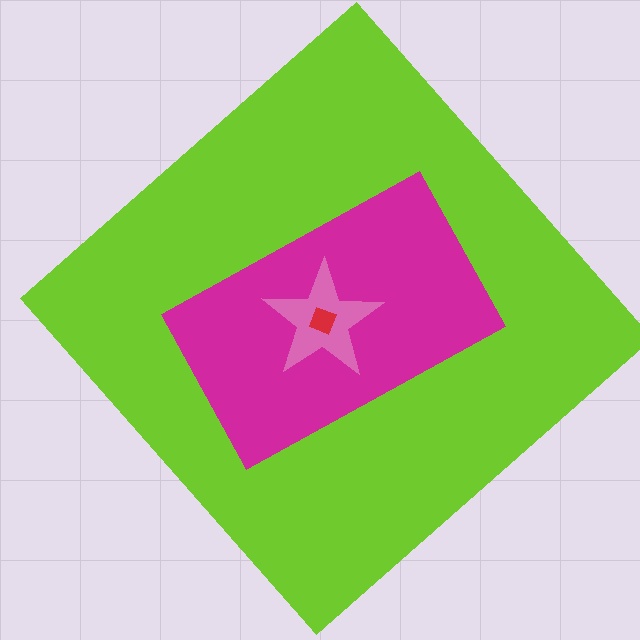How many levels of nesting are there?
4.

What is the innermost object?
The red diamond.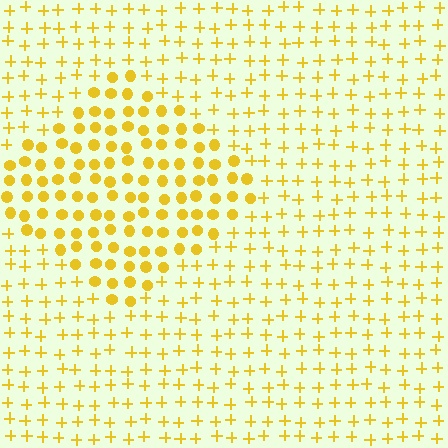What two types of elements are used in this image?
The image uses circles inside the diamond region and plus signs outside it.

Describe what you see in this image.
The image is filled with small yellow elements arranged in a uniform grid. A diamond-shaped region contains circles, while the surrounding area contains plus signs. The boundary is defined purely by the change in element shape.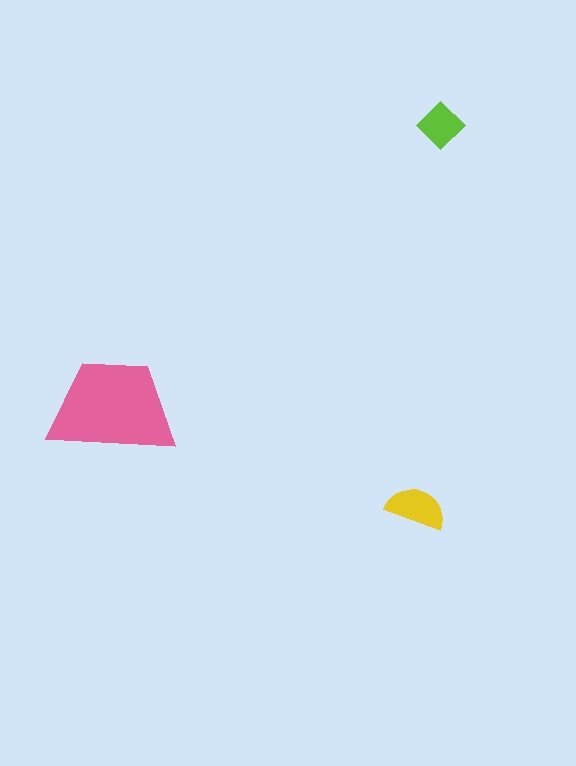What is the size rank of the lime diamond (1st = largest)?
3rd.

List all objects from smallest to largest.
The lime diamond, the yellow semicircle, the pink trapezoid.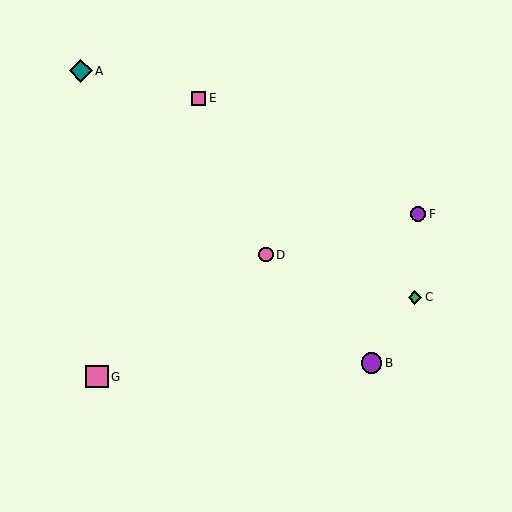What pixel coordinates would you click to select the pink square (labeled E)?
Click at (199, 98) to select the pink square E.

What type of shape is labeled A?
Shape A is a teal diamond.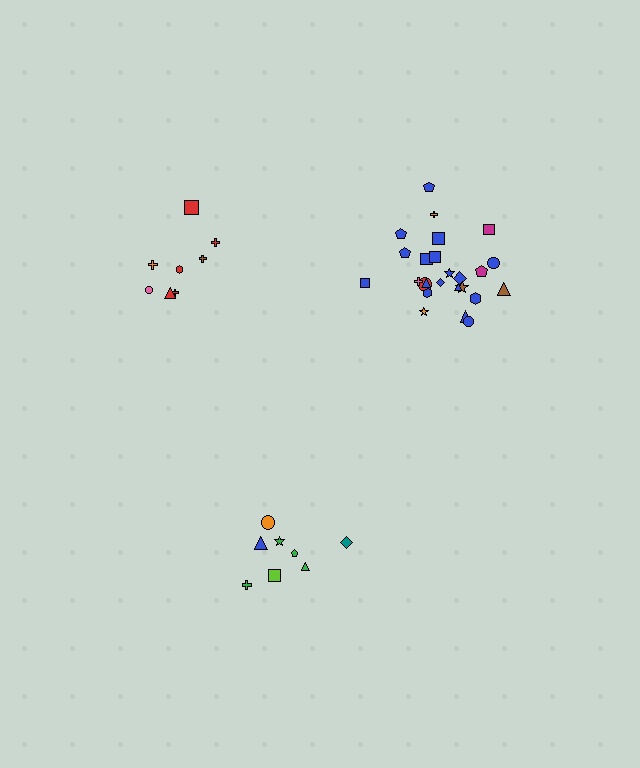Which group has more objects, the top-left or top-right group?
The top-right group.